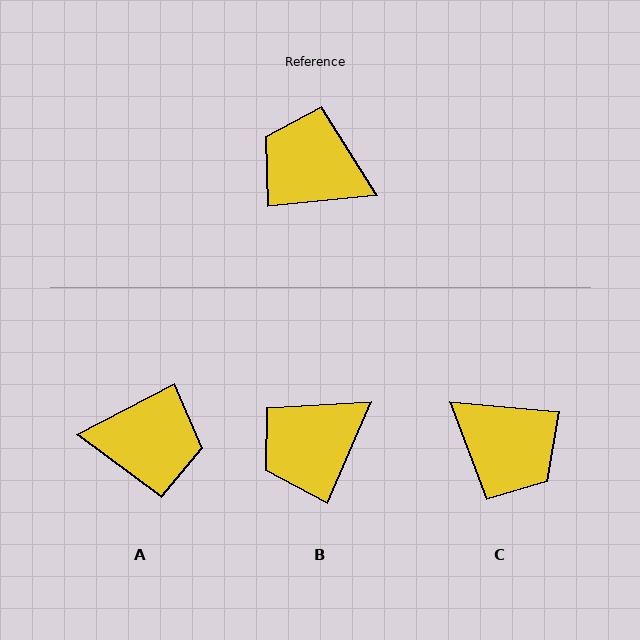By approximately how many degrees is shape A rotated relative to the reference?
Approximately 158 degrees clockwise.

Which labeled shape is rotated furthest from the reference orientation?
C, about 169 degrees away.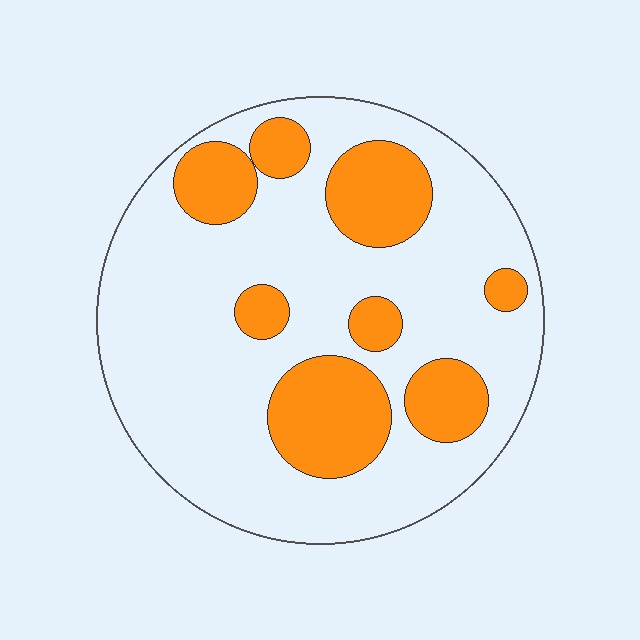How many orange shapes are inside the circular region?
8.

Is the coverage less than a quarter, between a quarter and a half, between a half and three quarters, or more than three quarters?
Between a quarter and a half.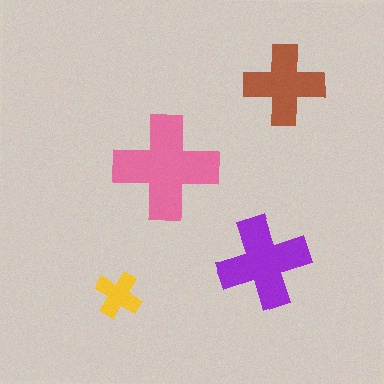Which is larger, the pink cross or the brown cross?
The pink one.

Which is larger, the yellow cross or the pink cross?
The pink one.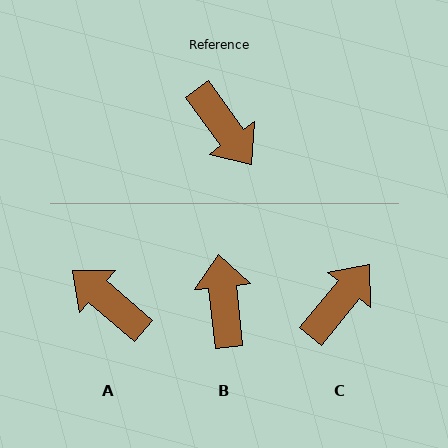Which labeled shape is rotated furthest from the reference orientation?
A, about 166 degrees away.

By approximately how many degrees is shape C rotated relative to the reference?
Approximately 105 degrees counter-clockwise.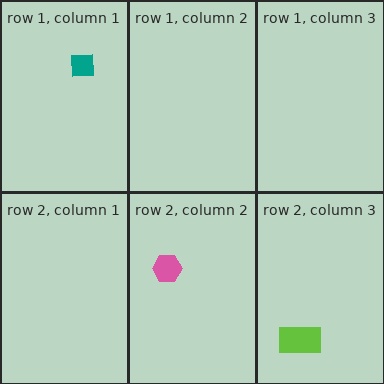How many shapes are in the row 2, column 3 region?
1.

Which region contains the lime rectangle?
The row 2, column 3 region.